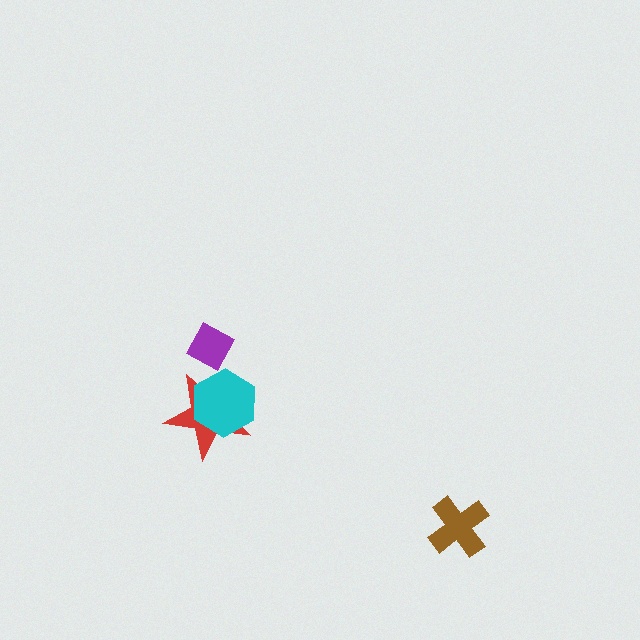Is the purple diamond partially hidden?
No, no other shape covers it.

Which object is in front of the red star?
The cyan hexagon is in front of the red star.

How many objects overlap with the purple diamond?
0 objects overlap with the purple diamond.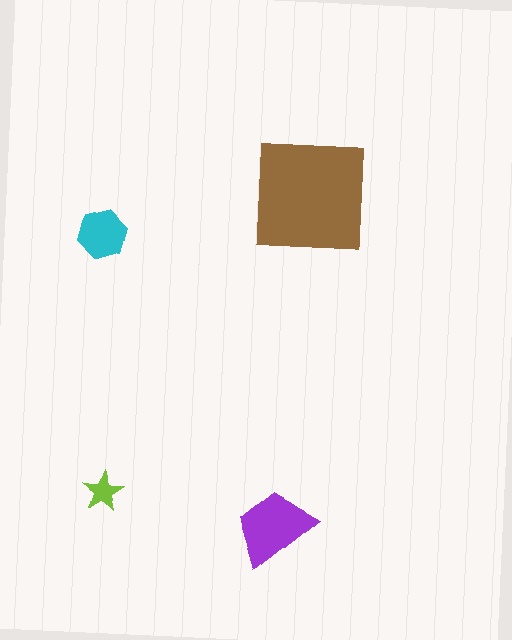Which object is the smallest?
The lime star.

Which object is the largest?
The brown square.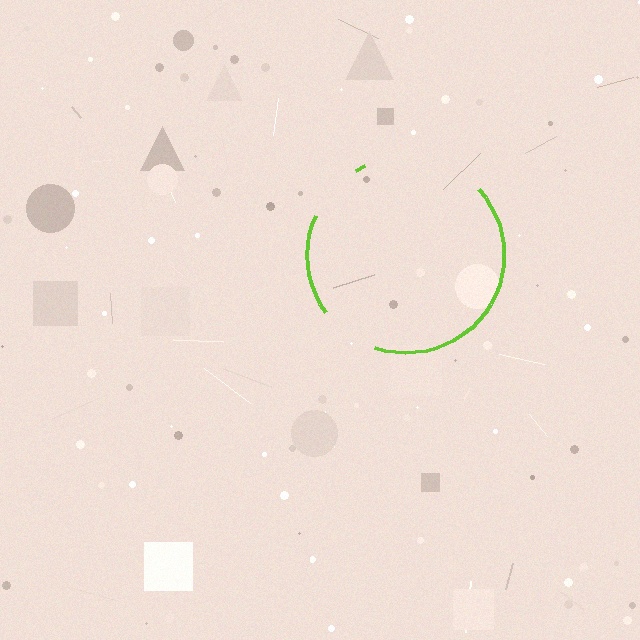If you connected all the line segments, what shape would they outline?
They would outline a circle.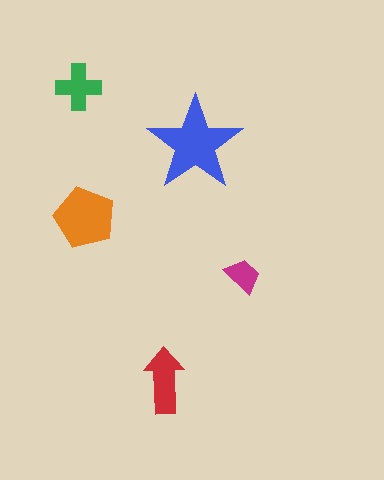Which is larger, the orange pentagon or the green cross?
The orange pentagon.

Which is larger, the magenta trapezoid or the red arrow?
The red arrow.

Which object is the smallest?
The magenta trapezoid.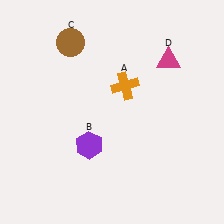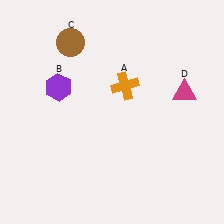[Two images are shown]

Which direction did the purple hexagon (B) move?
The purple hexagon (B) moved up.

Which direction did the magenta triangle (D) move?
The magenta triangle (D) moved down.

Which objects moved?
The objects that moved are: the purple hexagon (B), the magenta triangle (D).